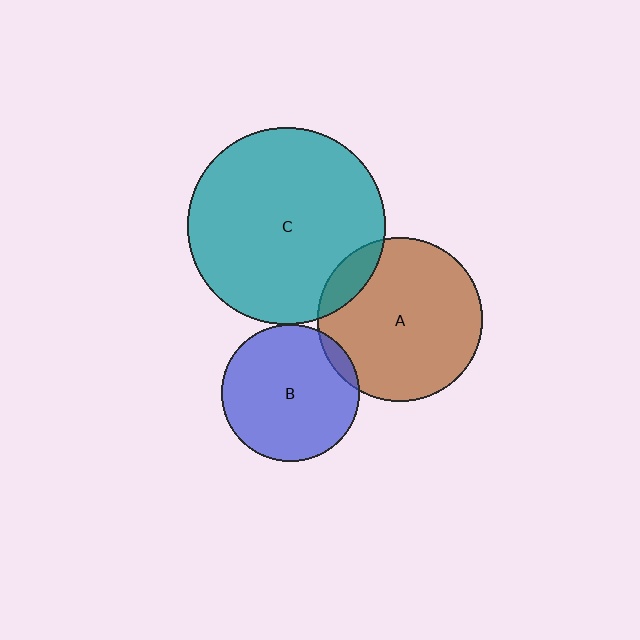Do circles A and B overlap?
Yes.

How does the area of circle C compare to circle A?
Approximately 1.4 times.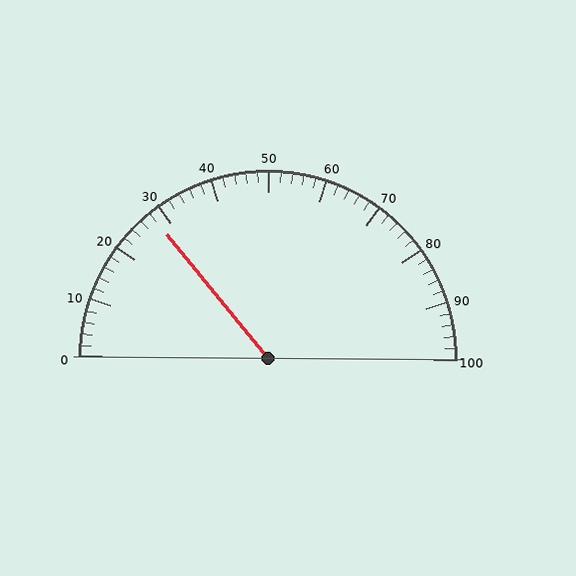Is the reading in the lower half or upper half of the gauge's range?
The reading is in the lower half of the range (0 to 100).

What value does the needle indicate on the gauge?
The needle indicates approximately 28.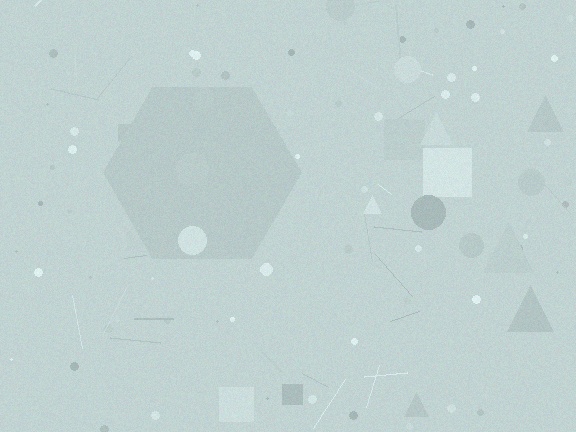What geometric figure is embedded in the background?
A hexagon is embedded in the background.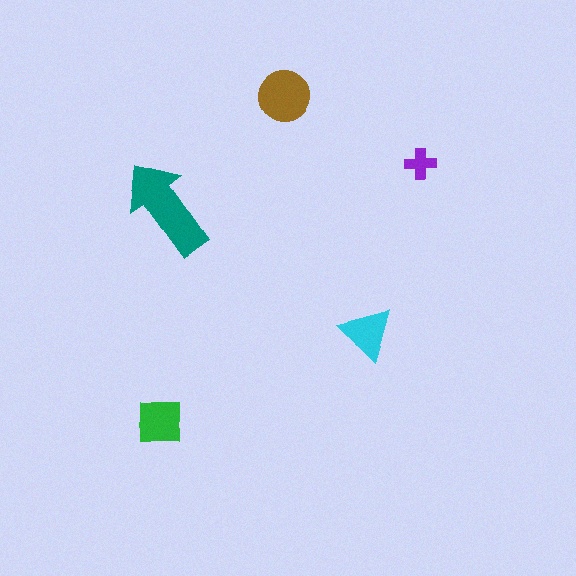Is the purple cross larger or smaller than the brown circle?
Smaller.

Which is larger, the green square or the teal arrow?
The teal arrow.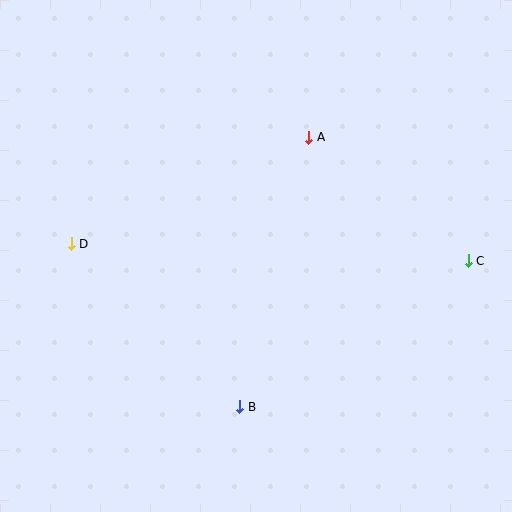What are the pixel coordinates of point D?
Point D is at (71, 244).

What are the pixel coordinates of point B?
Point B is at (240, 407).